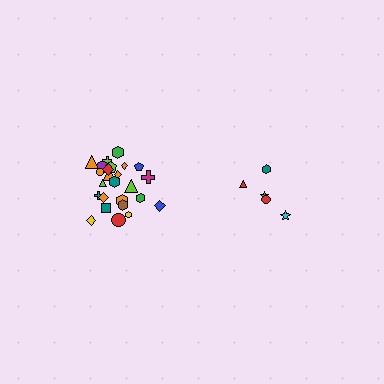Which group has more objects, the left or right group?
The left group.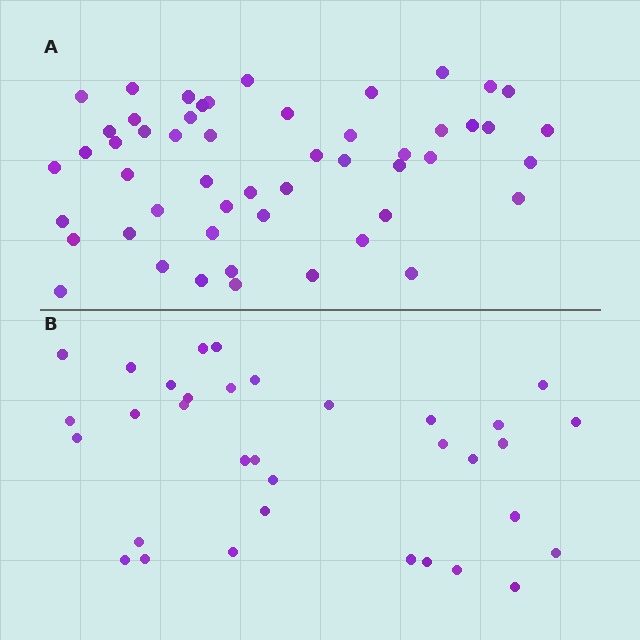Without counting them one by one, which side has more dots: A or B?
Region A (the top region) has more dots.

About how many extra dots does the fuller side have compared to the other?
Region A has approximately 20 more dots than region B.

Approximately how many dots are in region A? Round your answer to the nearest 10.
About 50 dots. (The exact count is 52, which rounds to 50.)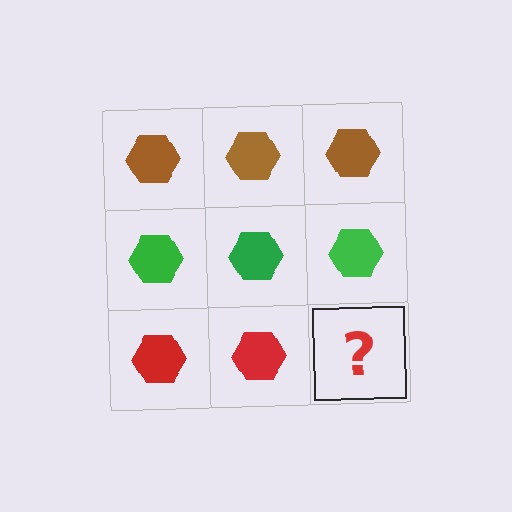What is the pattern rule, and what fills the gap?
The rule is that each row has a consistent color. The gap should be filled with a red hexagon.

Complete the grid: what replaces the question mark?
The question mark should be replaced with a red hexagon.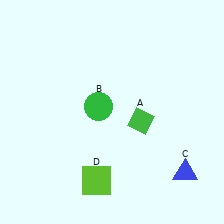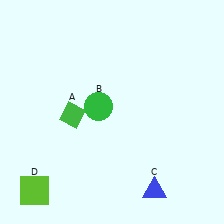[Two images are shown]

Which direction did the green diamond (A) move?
The green diamond (A) moved left.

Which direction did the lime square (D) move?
The lime square (D) moved left.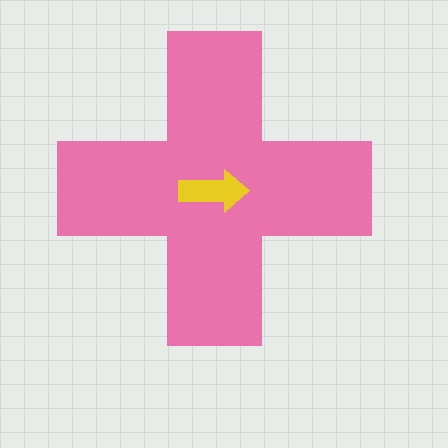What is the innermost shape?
The yellow arrow.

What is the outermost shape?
The pink cross.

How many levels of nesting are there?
2.